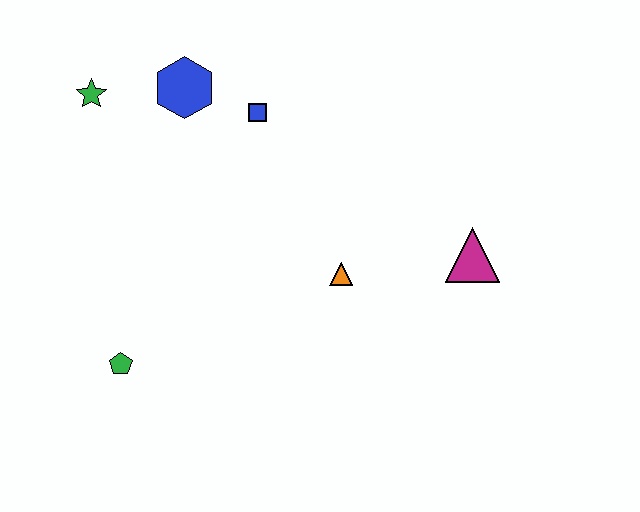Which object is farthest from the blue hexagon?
The magenta triangle is farthest from the blue hexagon.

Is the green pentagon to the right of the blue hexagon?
No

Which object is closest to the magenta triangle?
The orange triangle is closest to the magenta triangle.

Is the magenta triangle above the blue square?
No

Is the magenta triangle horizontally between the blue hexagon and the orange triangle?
No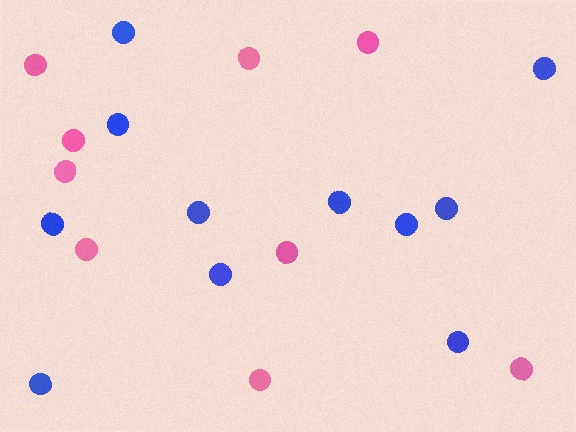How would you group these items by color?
There are 2 groups: one group of blue circles (11) and one group of pink circles (9).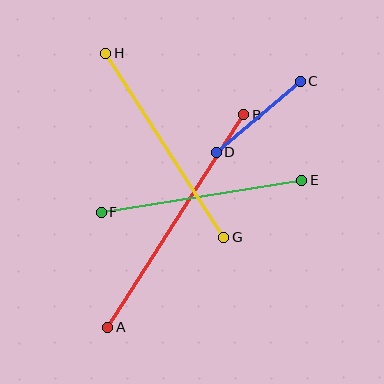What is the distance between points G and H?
The distance is approximately 218 pixels.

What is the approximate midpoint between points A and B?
The midpoint is at approximately (176, 221) pixels.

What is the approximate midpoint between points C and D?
The midpoint is at approximately (258, 117) pixels.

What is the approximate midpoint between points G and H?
The midpoint is at approximately (165, 145) pixels.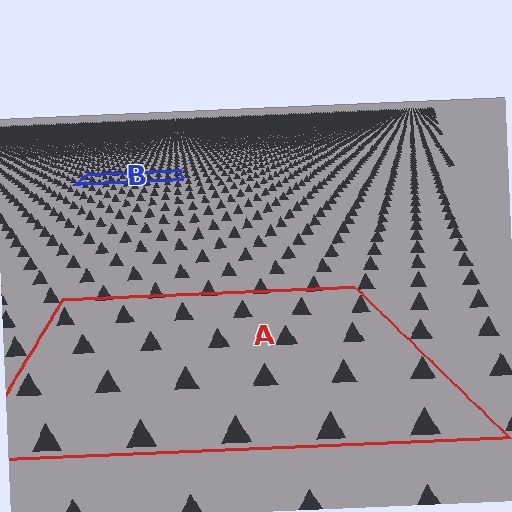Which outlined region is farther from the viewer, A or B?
Region B is farther from the viewer — the texture elements inside it appear smaller and more densely packed.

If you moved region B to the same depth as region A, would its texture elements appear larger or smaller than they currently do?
They would appear larger. At a closer depth, the same texture elements are projected at a bigger on-screen size.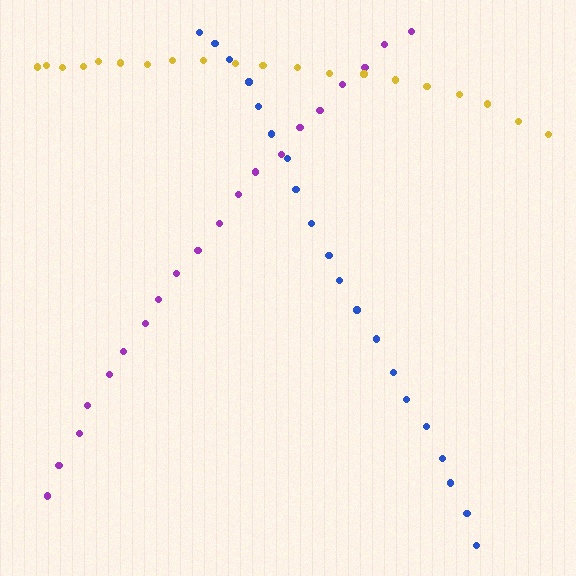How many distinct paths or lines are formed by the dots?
There are 3 distinct paths.